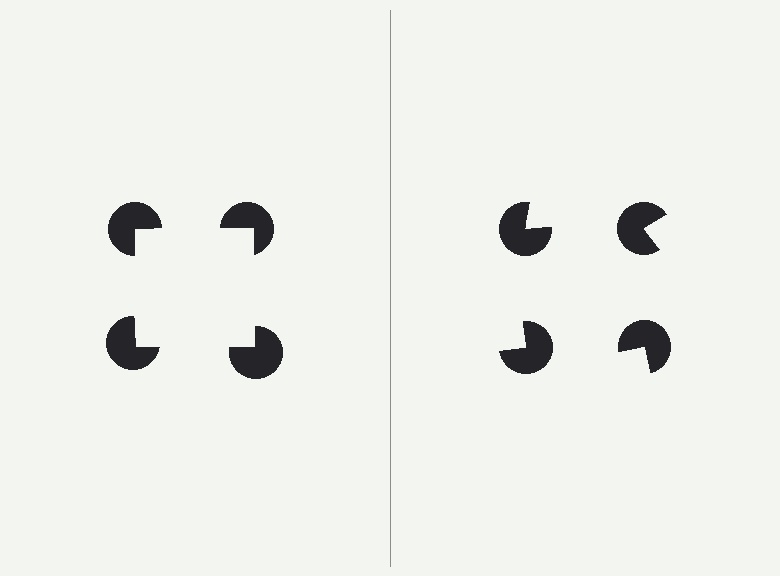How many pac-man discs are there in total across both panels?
8 — 4 on each side.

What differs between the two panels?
The pac-man discs are positioned identically on both sides; only the wedge orientations differ. On the left they align to a square; on the right they are misaligned.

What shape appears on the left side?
An illusory square.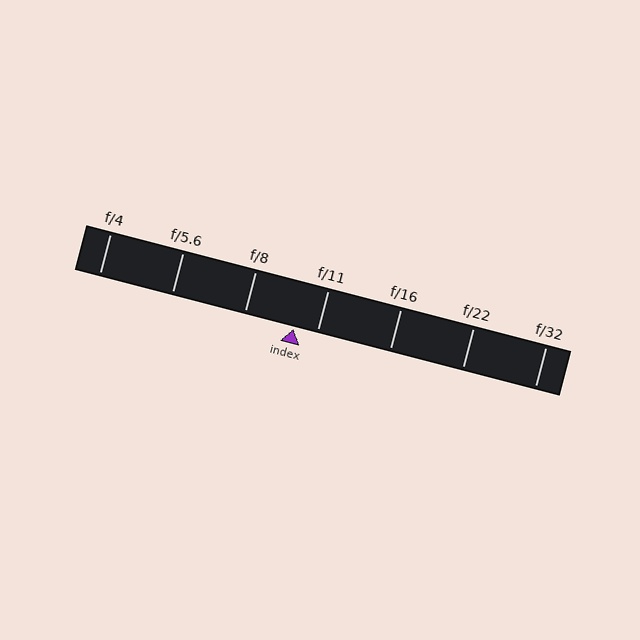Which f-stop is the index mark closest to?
The index mark is closest to f/11.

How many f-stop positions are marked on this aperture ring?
There are 7 f-stop positions marked.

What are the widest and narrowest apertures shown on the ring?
The widest aperture shown is f/4 and the narrowest is f/32.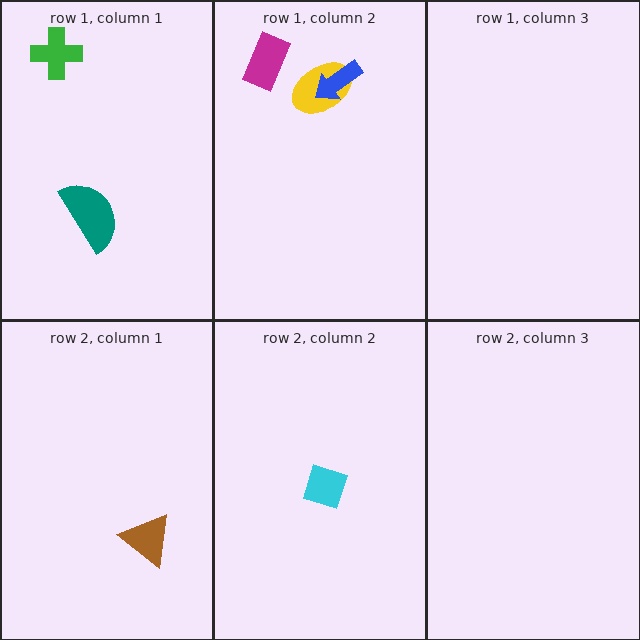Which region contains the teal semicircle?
The row 1, column 1 region.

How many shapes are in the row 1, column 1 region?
2.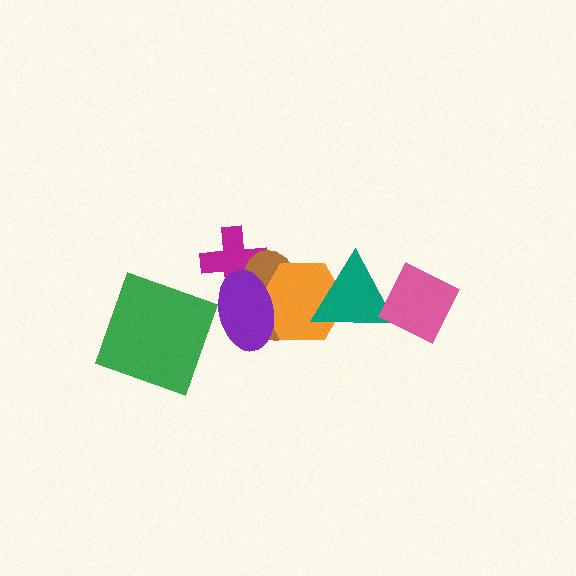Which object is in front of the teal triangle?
The pink diamond is in front of the teal triangle.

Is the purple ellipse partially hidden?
No, no other shape covers it.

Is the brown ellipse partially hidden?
Yes, it is partially covered by another shape.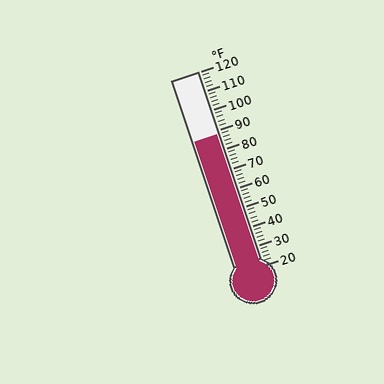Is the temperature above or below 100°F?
The temperature is below 100°F.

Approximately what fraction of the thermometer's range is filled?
The thermometer is filled to approximately 70% of its range.